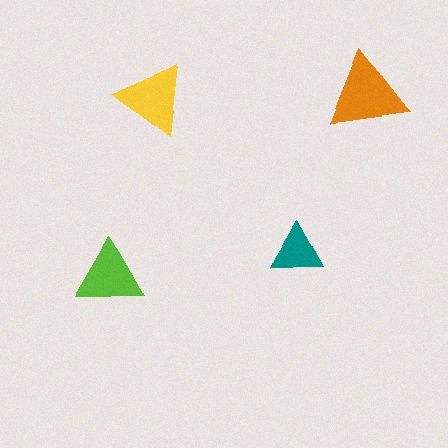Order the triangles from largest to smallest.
the orange one, the yellow one, the lime one, the teal one.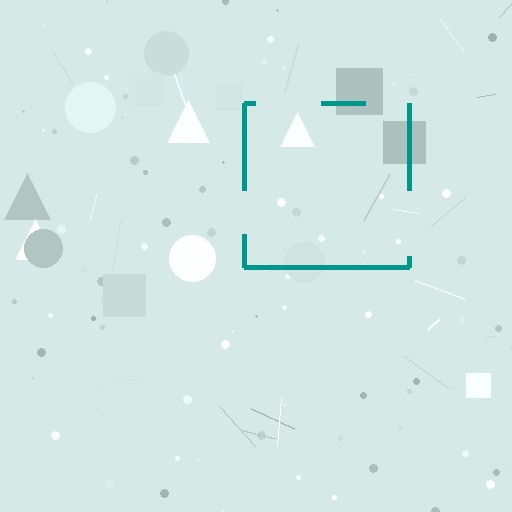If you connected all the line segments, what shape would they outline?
They would outline a square.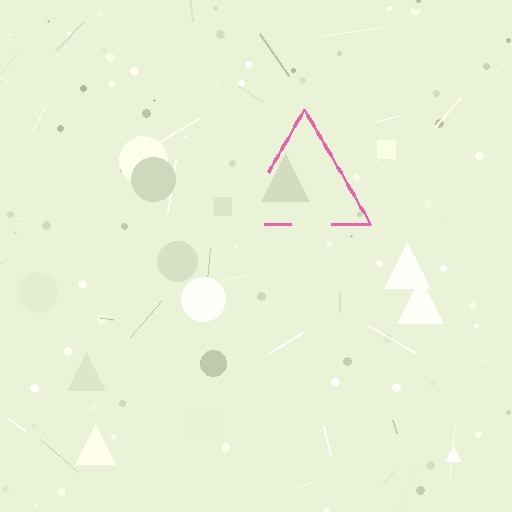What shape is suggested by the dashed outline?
The dashed outline suggests a triangle.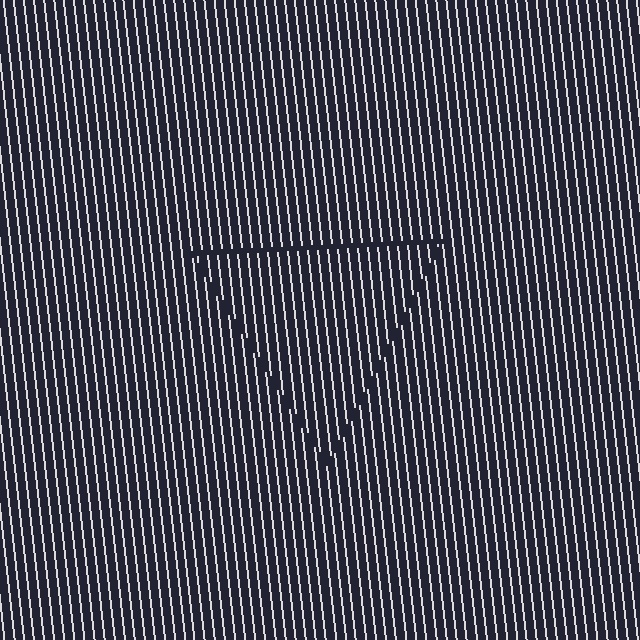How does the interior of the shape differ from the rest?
The interior of the shape contains the same grating, shifted by half a period — the contour is defined by the phase discontinuity where line-ends from the inner and outer gratings abut.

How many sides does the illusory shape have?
3 sides — the line-ends trace a triangle.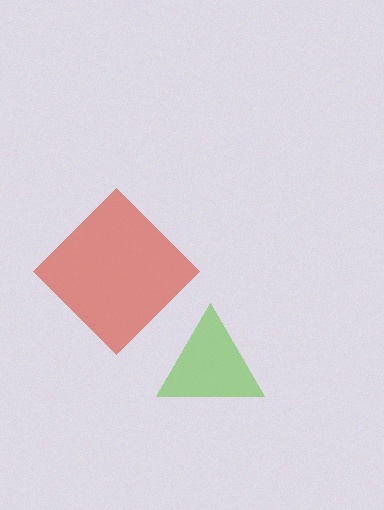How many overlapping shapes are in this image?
There are 2 overlapping shapes in the image.